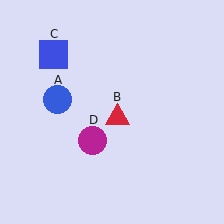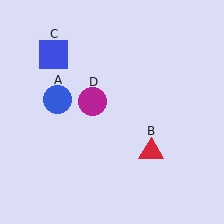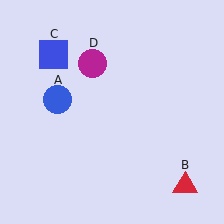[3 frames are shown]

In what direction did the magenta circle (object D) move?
The magenta circle (object D) moved up.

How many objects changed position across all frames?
2 objects changed position: red triangle (object B), magenta circle (object D).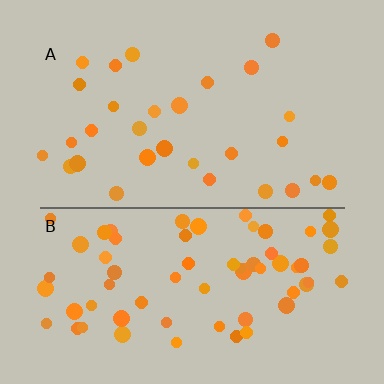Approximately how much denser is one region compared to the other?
Approximately 2.2× — region B over region A.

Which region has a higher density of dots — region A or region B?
B (the bottom).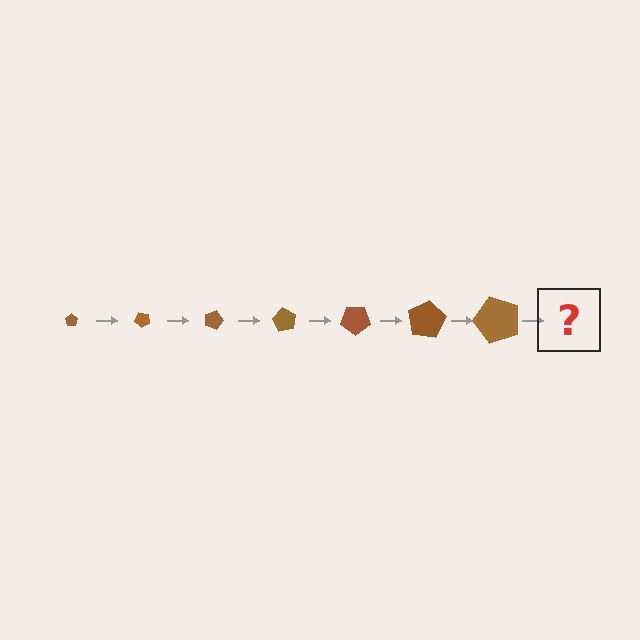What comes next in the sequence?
The next element should be a pentagon, larger than the previous one and rotated 315 degrees from the start.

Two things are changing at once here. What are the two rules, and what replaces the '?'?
The two rules are that the pentagon grows larger each step and it rotates 45 degrees each step. The '?' should be a pentagon, larger than the previous one and rotated 315 degrees from the start.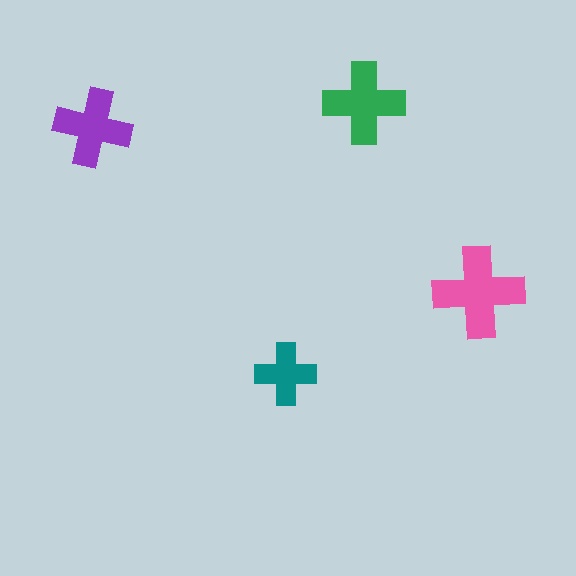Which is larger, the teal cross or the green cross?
The green one.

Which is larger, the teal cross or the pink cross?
The pink one.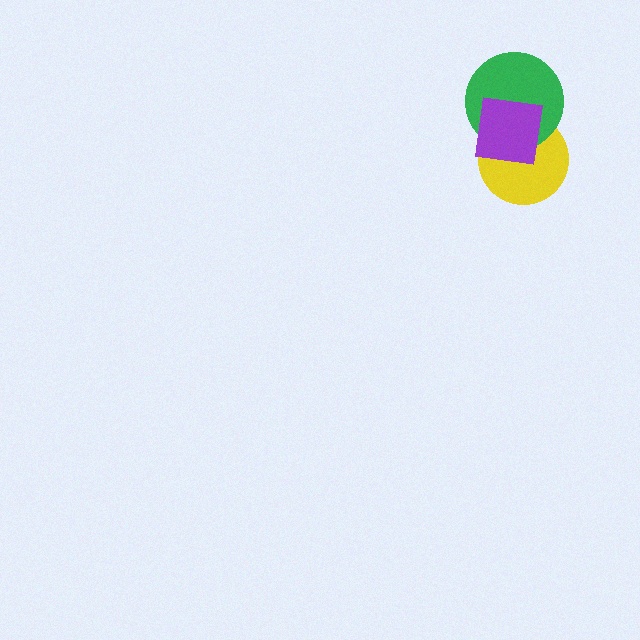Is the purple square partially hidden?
No, no other shape covers it.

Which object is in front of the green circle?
The purple square is in front of the green circle.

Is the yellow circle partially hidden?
Yes, it is partially covered by another shape.